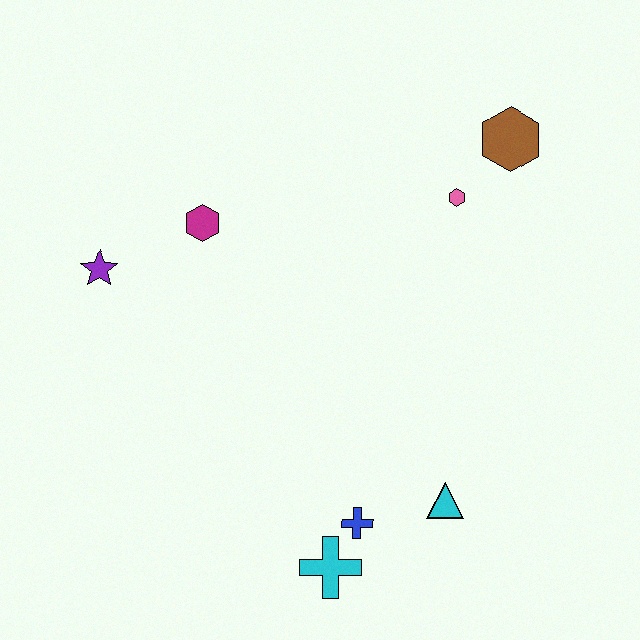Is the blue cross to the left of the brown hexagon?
Yes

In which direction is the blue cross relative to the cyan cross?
The blue cross is above the cyan cross.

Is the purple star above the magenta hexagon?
No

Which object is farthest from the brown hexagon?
The cyan cross is farthest from the brown hexagon.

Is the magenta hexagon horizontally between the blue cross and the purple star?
Yes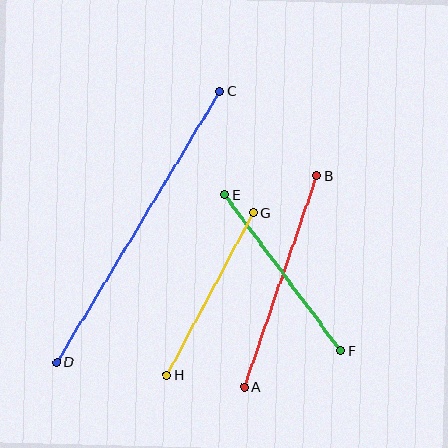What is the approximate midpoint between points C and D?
The midpoint is at approximately (138, 227) pixels.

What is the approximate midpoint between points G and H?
The midpoint is at approximately (210, 294) pixels.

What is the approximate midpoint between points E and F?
The midpoint is at approximately (283, 273) pixels.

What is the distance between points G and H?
The distance is approximately 184 pixels.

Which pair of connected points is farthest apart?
Points C and D are farthest apart.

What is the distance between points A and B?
The distance is approximately 223 pixels.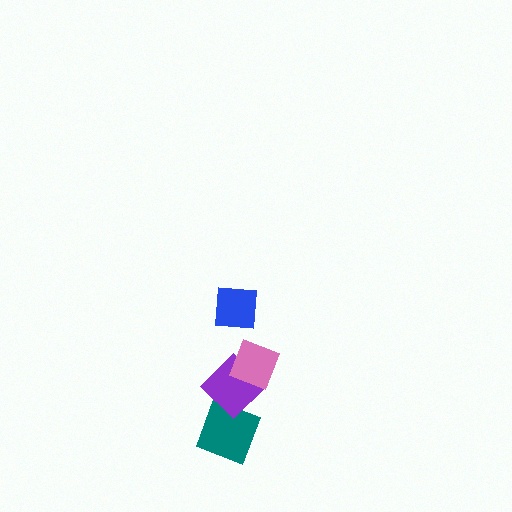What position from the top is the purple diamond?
The purple diamond is 3rd from the top.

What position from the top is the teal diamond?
The teal diamond is 4th from the top.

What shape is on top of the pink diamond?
The blue square is on top of the pink diamond.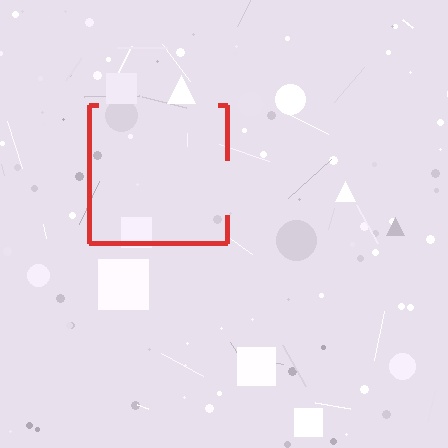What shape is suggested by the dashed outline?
The dashed outline suggests a square.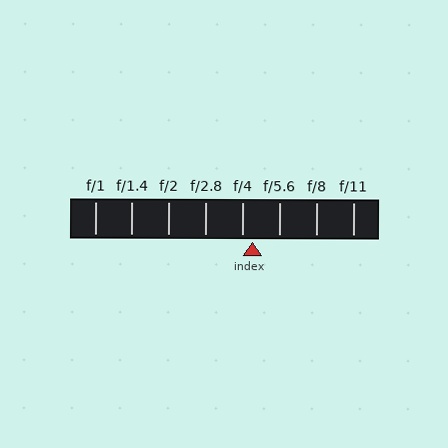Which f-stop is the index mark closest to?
The index mark is closest to f/4.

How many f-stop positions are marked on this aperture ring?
There are 8 f-stop positions marked.